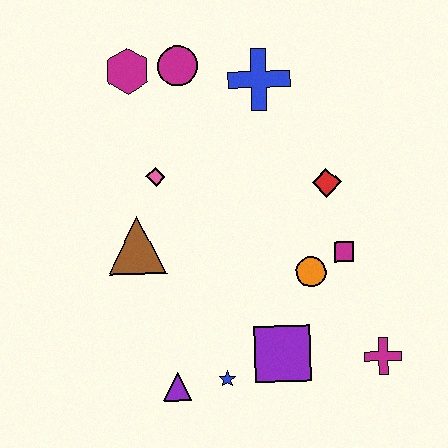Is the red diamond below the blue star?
No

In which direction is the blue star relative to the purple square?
The blue star is to the left of the purple square.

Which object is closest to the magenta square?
The orange circle is closest to the magenta square.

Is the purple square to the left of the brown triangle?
No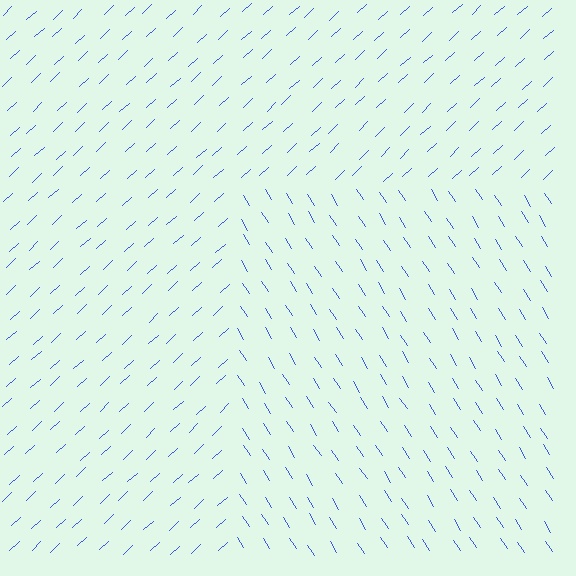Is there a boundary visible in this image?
Yes, there is a texture boundary formed by a change in line orientation.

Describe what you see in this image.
The image is filled with small blue line segments. A rectangle region in the image has lines oriented differently from the surrounding lines, creating a visible texture boundary.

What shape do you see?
I see a rectangle.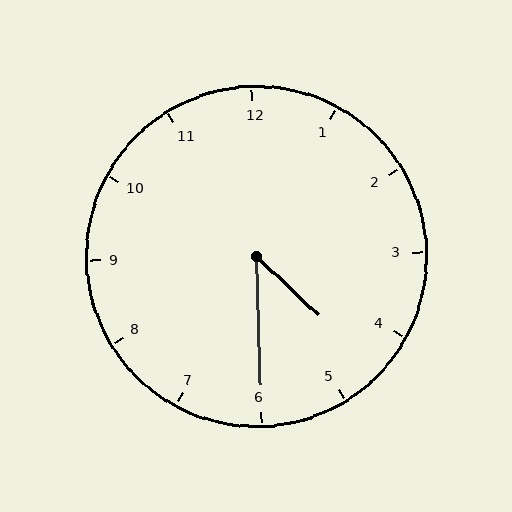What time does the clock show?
4:30.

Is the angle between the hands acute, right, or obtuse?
It is acute.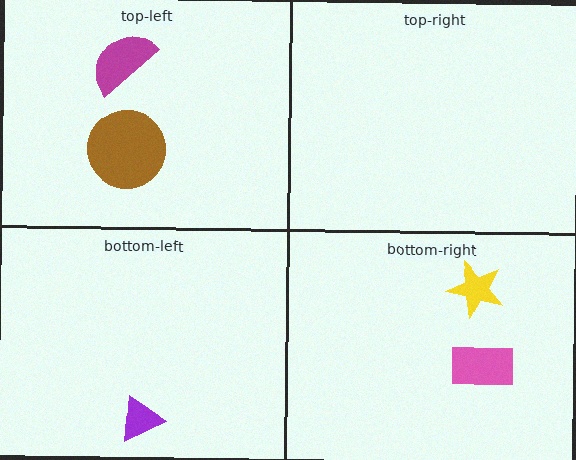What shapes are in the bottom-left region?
The purple triangle.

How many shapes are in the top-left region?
2.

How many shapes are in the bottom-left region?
1.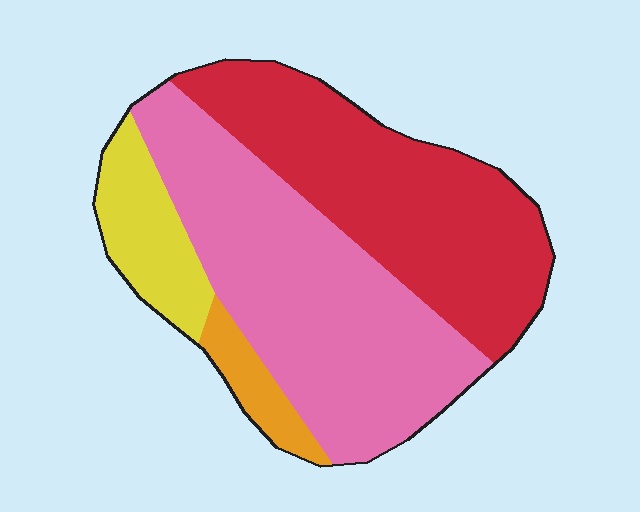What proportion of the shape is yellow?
Yellow covers around 10% of the shape.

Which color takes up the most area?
Pink, at roughly 45%.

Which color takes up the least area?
Orange, at roughly 5%.